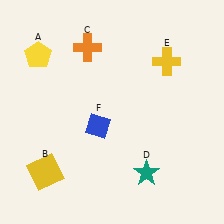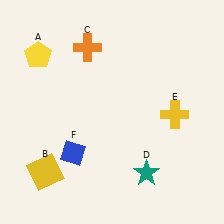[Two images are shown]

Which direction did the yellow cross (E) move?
The yellow cross (E) moved down.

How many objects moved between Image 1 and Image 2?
2 objects moved between the two images.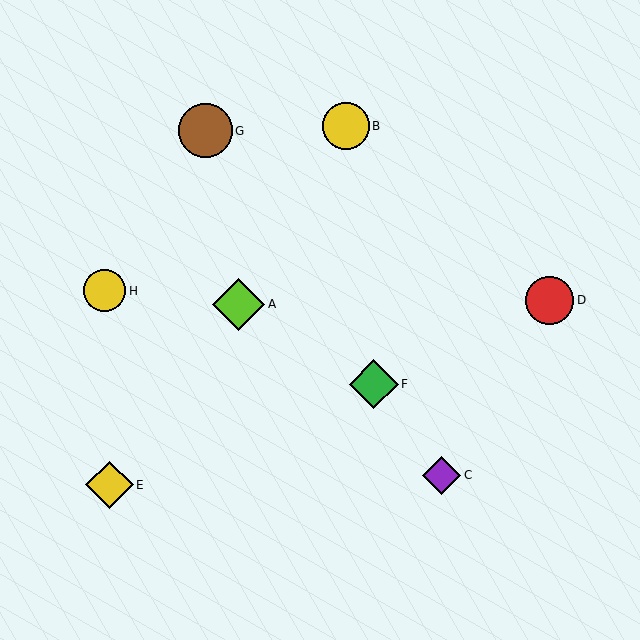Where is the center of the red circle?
The center of the red circle is at (550, 300).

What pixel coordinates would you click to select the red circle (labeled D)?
Click at (550, 300) to select the red circle D.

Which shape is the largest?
The brown circle (labeled G) is the largest.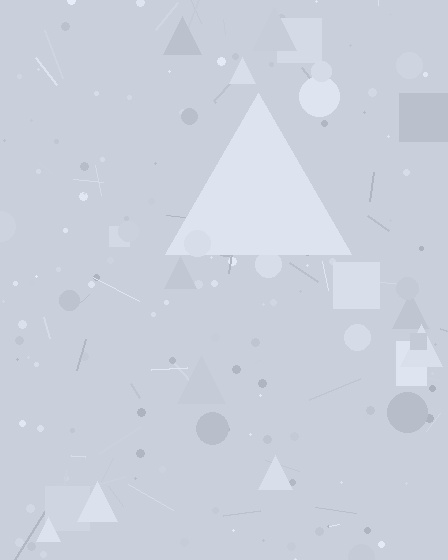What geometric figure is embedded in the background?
A triangle is embedded in the background.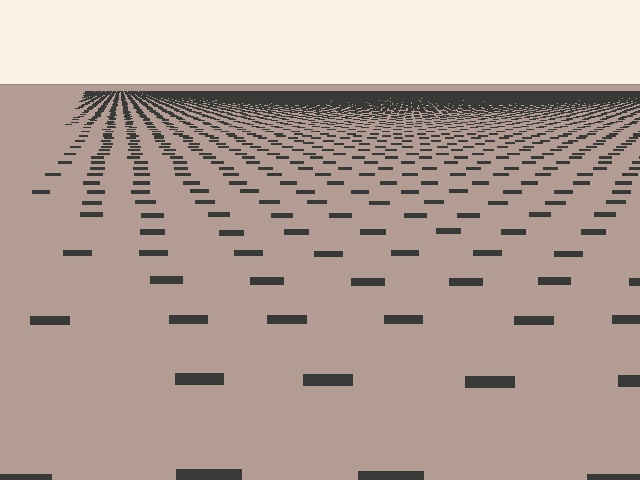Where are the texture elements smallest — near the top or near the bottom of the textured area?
Near the top.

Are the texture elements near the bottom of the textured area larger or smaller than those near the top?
Larger. Near the bottom, elements are closer to the viewer and appear at a bigger on-screen size.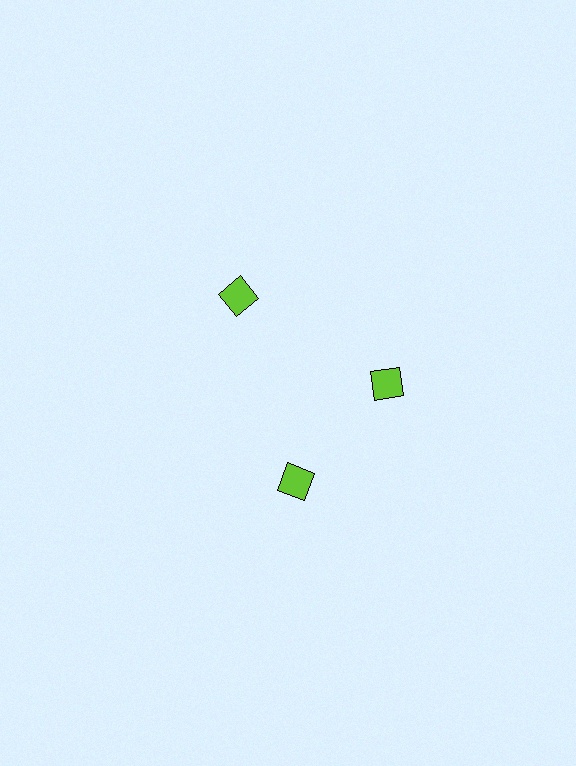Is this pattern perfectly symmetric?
No. The 3 lime squares are arranged in a ring, but one element near the 7 o'clock position is rotated out of alignment along the ring, breaking the 3-fold rotational symmetry.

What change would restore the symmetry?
The symmetry would be restored by rotating it back into even spacing with its neighbors so that all 3 squares sit at equal angles and equal distance from the center.